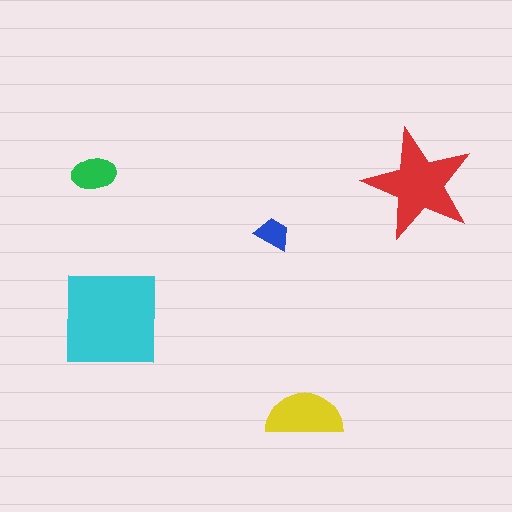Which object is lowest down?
The yellow semicircle is bottommost.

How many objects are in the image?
There are 5 objects in the image.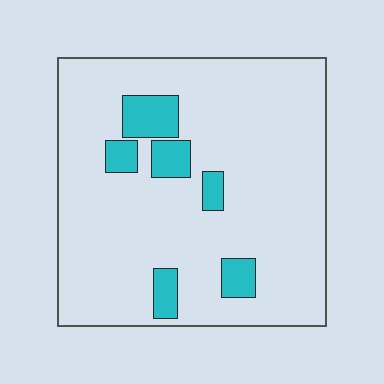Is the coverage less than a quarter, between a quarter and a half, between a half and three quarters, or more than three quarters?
Less than a quarter.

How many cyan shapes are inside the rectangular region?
6.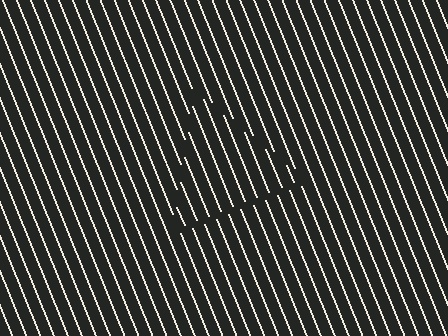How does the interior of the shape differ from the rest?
The interior of the shape contains the same grating, shifted by half a period — the contour is defined by the phase discontinuity where line-ends from the inner and outer gratings abut.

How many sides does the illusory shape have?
3 sides — the line-ends trace a triangle.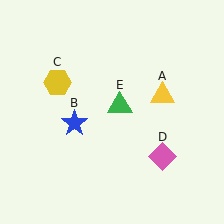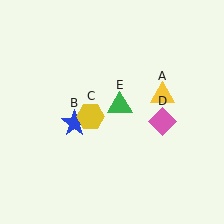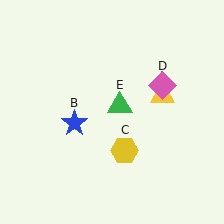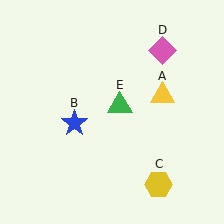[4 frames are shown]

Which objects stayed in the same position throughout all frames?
Yellow triangle (object A) and blue star (object B) and green triangle (object E) remained stationary.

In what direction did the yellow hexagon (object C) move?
The yellow hexagon (object C) moved down and to the right.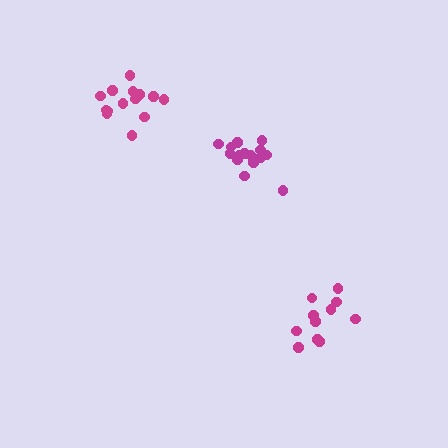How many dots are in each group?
Group 1: 15 dots, Group 2: 11 dots, Group 3: 14 dots (40 total).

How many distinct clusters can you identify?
There are 3 distinct clusters.